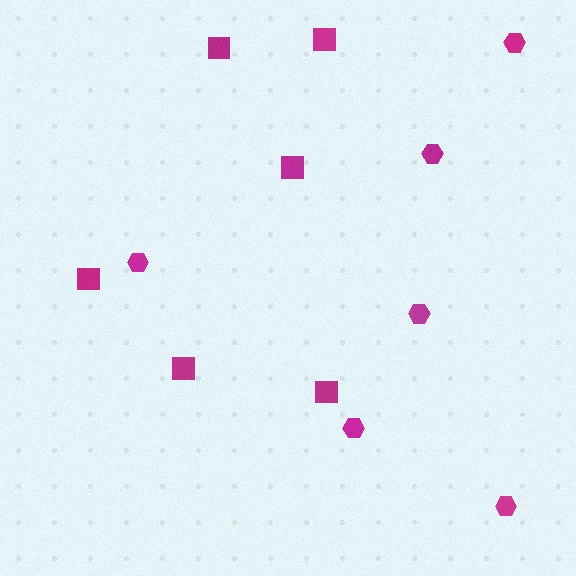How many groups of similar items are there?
There are 2 groups: one group of hexagons (6) and one group of squares (6).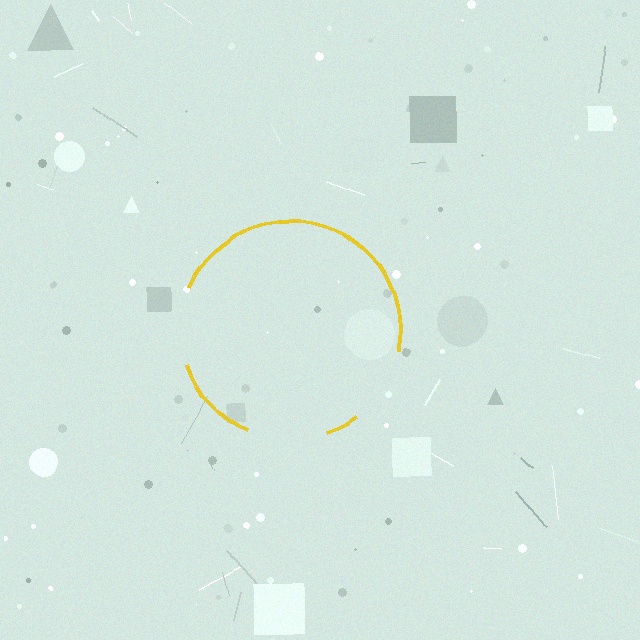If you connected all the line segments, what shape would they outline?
They would outline a circle.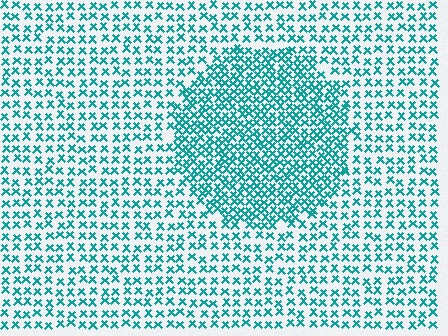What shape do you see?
I see a circle.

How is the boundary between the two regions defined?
The boundary is defined by a change in element density (approximately 1.9x ratio). All elements are the same color, size, and shape.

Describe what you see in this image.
The image contains small teal elements arranged at two different densities. A circle-shaped region is visible where the elements are more densely packed than the surrounding area.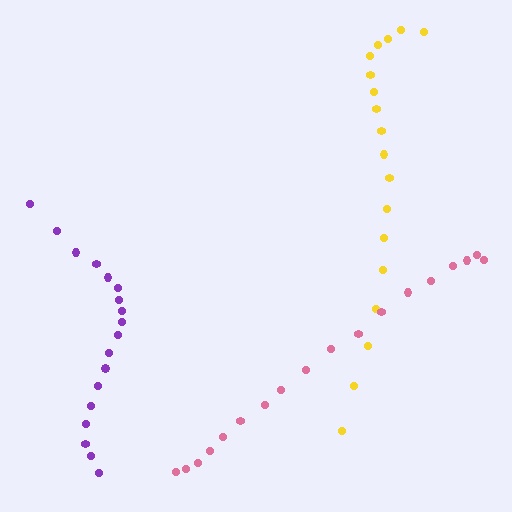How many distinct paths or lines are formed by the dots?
There are 3 distinct paths.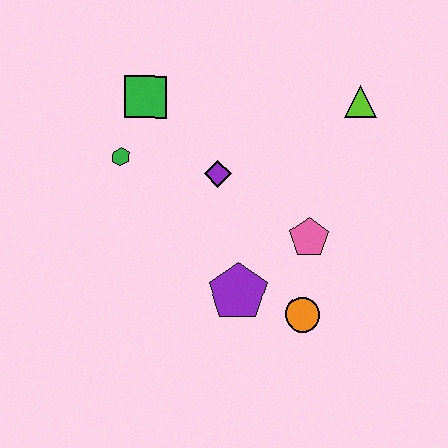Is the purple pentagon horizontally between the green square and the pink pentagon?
Yes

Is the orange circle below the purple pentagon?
Yes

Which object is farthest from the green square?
The orange circle is farthest from the green square.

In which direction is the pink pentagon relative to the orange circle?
The pink pentagon is above the orange circle.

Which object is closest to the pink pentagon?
The orange circle is closest to the pink pentagon.